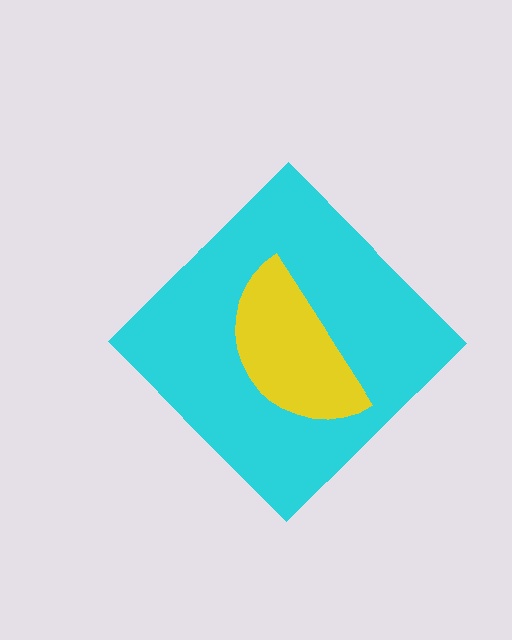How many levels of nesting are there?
2.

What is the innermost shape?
The yellow semicircle.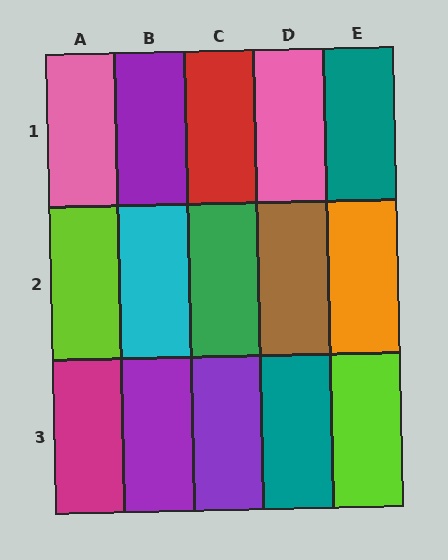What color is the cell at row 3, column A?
Magenta.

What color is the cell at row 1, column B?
Purple.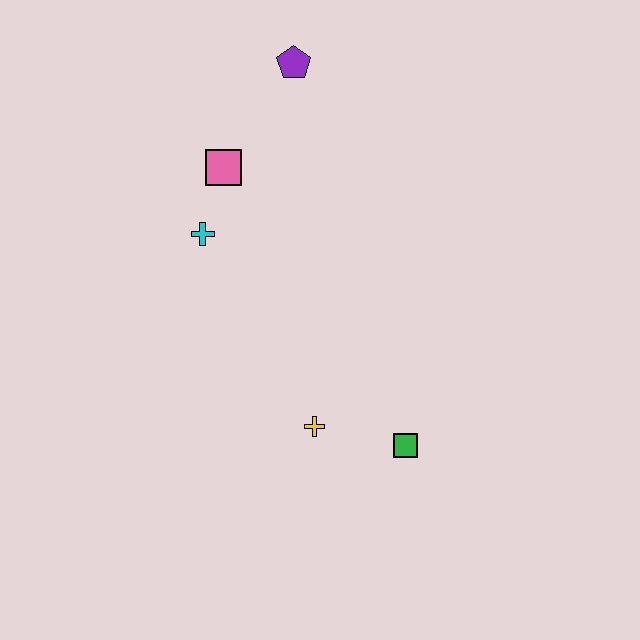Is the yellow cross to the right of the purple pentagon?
Yes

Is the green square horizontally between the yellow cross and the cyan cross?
No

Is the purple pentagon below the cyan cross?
No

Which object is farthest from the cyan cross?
The green square is farthest from the cyan cross.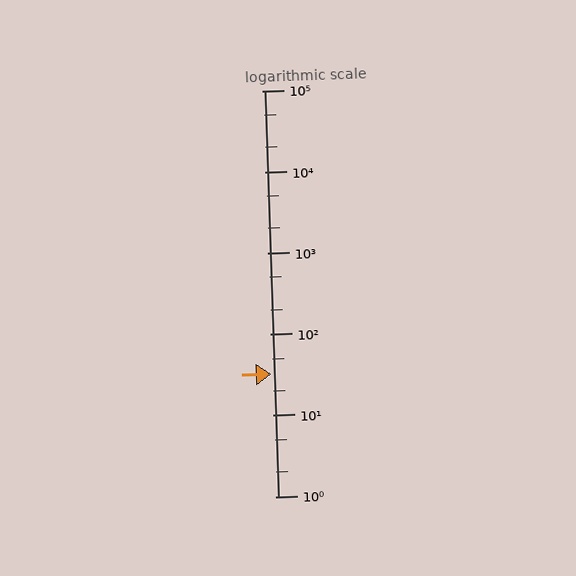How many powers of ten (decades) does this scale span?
The scale spans 5 decades, from 1 to 100000.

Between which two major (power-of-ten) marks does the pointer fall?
The pointer is between 10 and 100.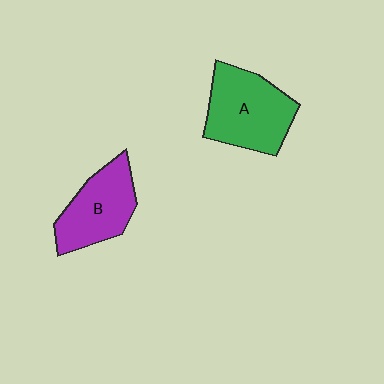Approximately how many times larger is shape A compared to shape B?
Approximately 1.2 times.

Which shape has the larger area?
Shape A (green).